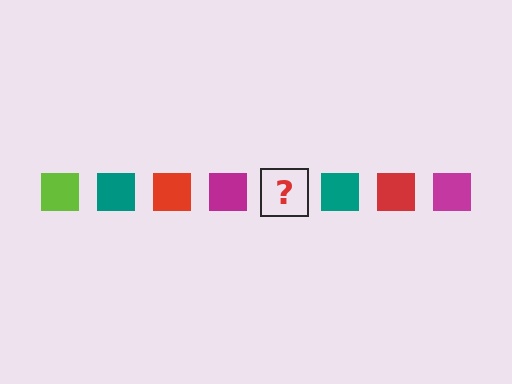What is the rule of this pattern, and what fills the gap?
The rule is that the pattern cycles through lime, teal, red, magenta squares. The gap should be filled with a lime square.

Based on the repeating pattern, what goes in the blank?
The blank should be a lime square.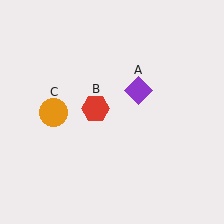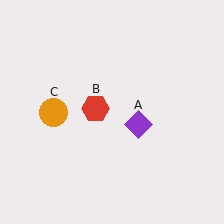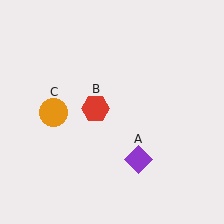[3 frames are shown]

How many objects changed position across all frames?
1 object changed position: purple diamond (object A).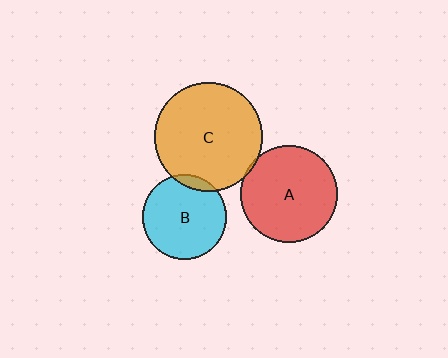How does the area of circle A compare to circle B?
Approximately 1.3 times.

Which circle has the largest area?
Circle C (orange).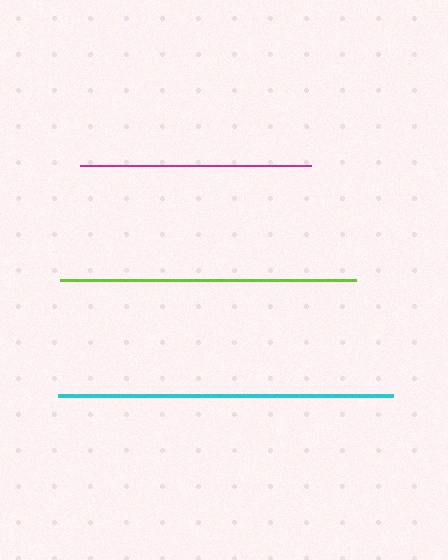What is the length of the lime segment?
The lime segment is approximately 296 pixels long.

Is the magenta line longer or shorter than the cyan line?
The cyan line is longer than the magenta line.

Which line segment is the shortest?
The magenta line is the shortest at approximately 232 pixels.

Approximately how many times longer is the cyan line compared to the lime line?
The cyan line is approximately 1.1 times the length of the lime line.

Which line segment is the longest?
The cyan line is the longest at approximately 335 pixels.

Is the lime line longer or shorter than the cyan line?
The cyan line is longer than the lime line.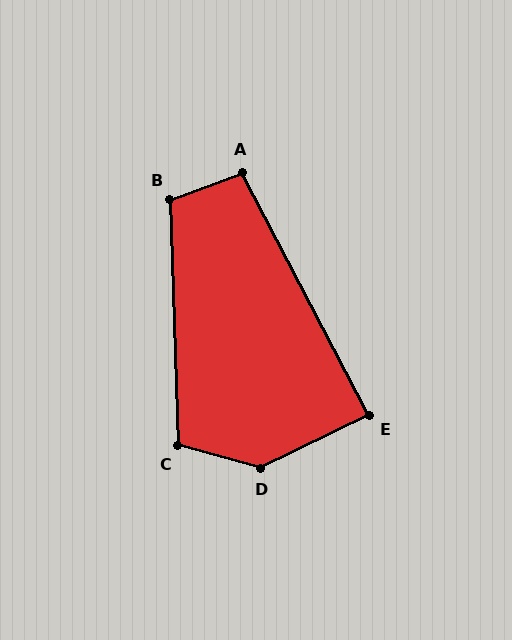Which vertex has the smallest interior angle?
E, at approximately 88 degrees.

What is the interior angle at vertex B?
Approximately 109 degrees (obtuse).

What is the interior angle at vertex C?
Approximately 107 degrees (obtuse).